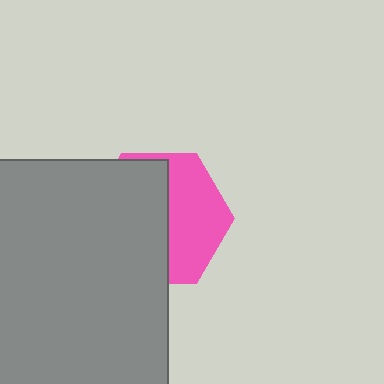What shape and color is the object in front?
The object in front is a gray rectangle.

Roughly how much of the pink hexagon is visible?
A small part of it is visible (roughly 43%).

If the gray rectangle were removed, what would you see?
You would see the complete pink hexagon.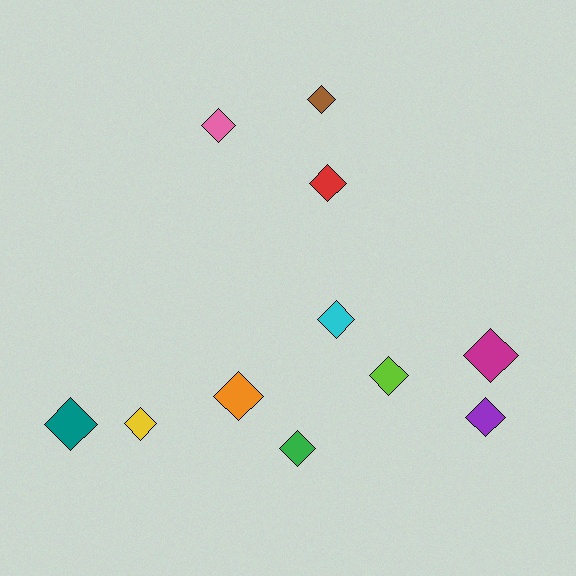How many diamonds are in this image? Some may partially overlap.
There are 11 diamonds.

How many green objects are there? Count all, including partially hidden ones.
There is 1 green object.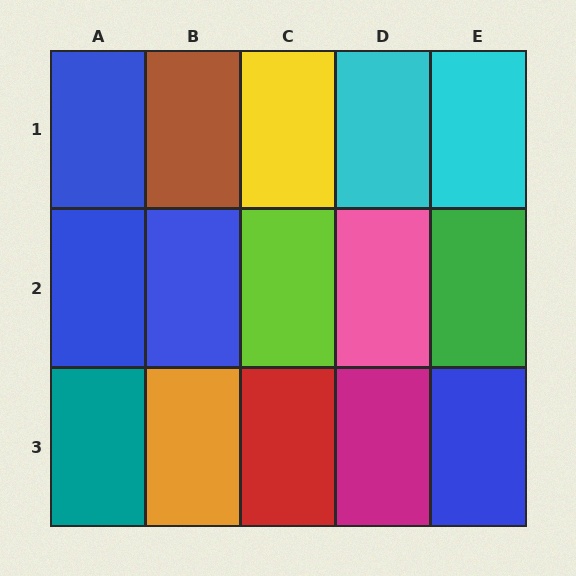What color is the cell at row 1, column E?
Cyan.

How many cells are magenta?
1 cell is magenta.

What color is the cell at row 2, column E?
Green.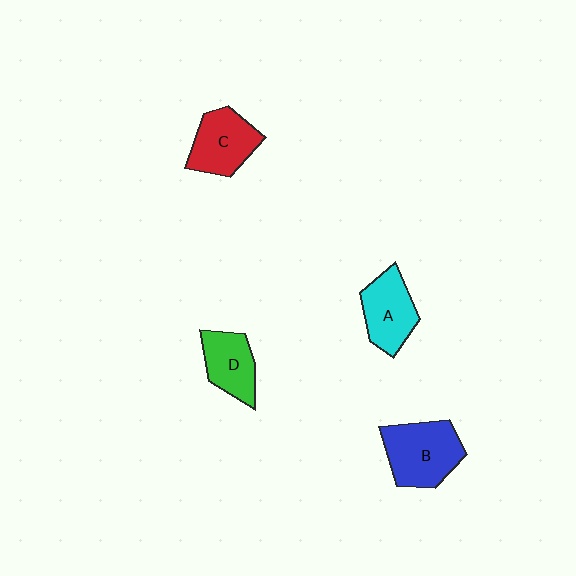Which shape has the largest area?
Shape B (blue).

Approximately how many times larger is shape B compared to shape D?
Approximately 1.4 times.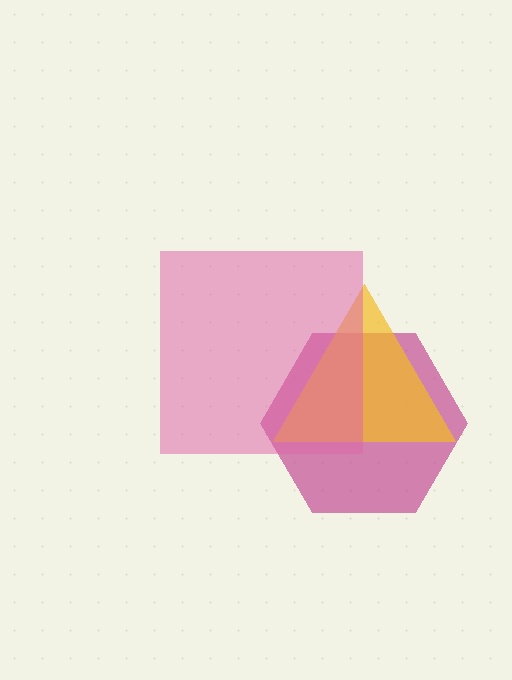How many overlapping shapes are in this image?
There are 3 overlapping shapes in the image.